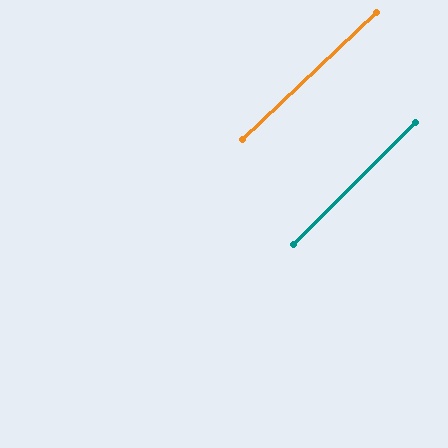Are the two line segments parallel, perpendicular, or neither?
Parallel — their directions differ by only 1.5°.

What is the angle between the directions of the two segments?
Approximately 2 degrees.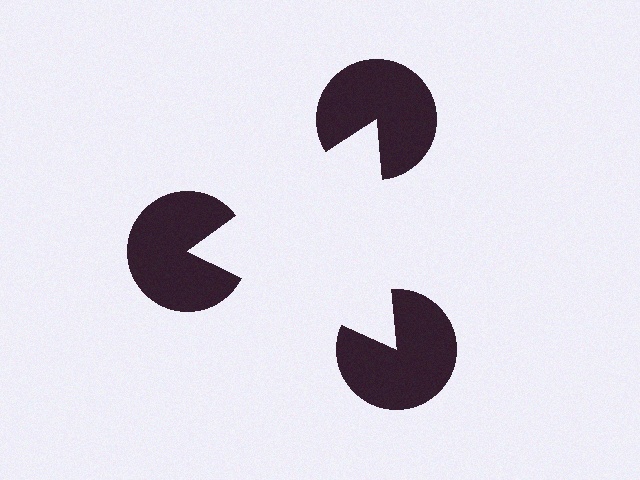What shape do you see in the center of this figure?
An illusory triangle — its edges are inferred from the aligned wedge cuts in the pac-man discs, not physically drawn.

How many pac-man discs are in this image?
There are 3 — one at each vertex of the illusory triangle.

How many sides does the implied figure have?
3 sides.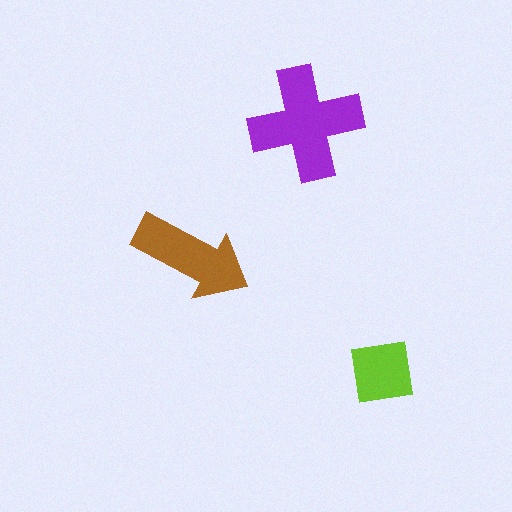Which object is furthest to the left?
The brown arrow is leftmost.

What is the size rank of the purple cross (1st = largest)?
1st.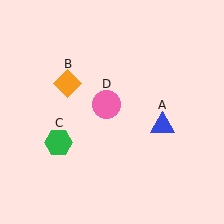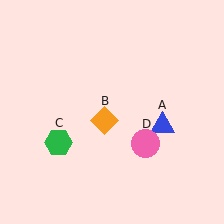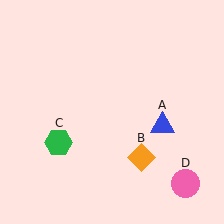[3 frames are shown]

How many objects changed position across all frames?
2 objects changed position: orange diamond (object B), pink circle (object D).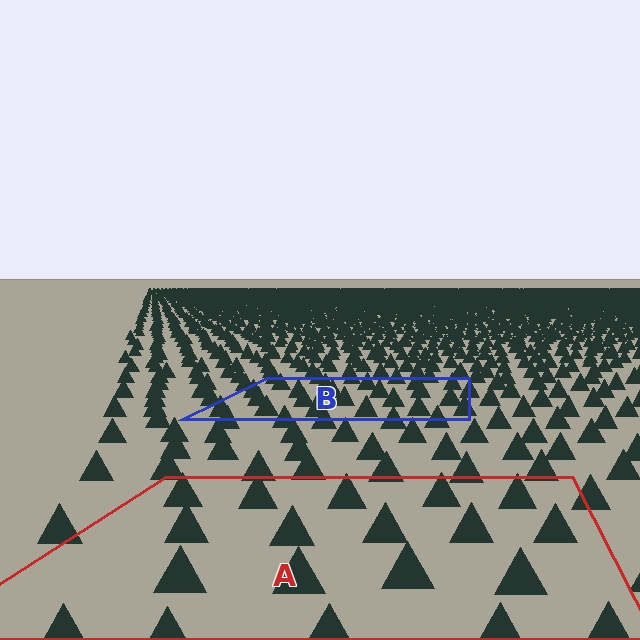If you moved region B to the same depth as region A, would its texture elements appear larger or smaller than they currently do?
They would appear larger. At a closer depth, the same texture elements are projected at a bigger on-screen size.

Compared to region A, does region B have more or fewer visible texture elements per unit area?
Region B has more texture elements per unit area — they are packed more densely because it is farther away.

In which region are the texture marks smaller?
The texture marks are smaller in region B, because it is farther away.